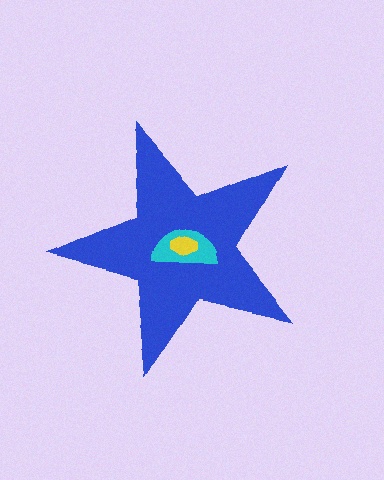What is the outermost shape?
The blue star.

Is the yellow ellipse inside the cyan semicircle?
Yes.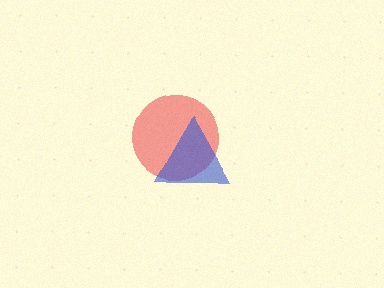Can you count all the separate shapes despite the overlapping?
Yes, there are 2 separate shapes.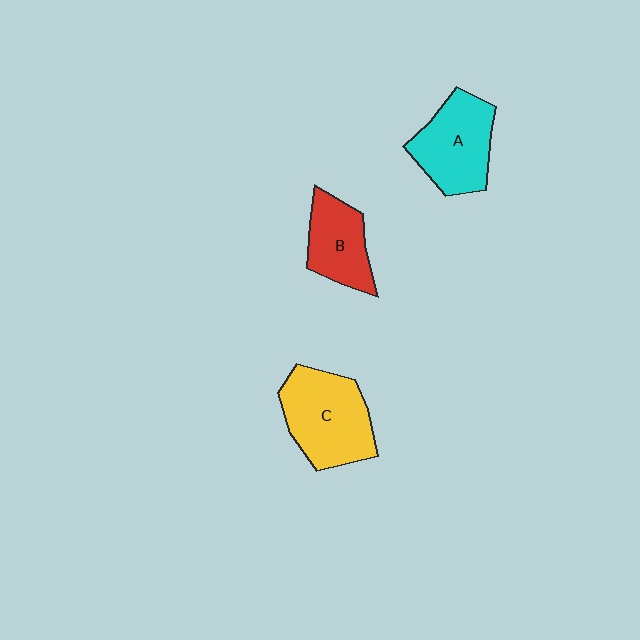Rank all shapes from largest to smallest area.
From largest to smallest: C (yellow), A (cyan), B (red).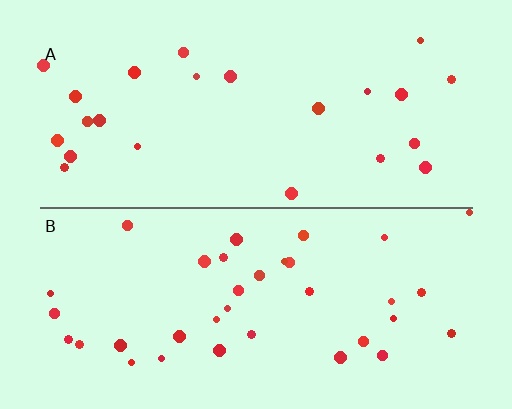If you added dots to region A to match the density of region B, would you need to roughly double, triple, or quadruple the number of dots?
Approximately double.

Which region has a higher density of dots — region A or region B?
B (the bottom).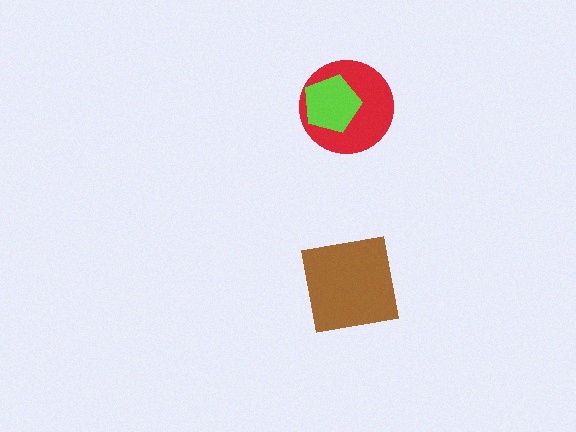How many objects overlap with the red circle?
1 object overlaps with the red circle.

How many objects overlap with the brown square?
0 objects overlap with the brown square.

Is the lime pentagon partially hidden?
No, no other shape covers it.